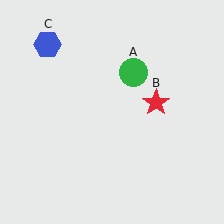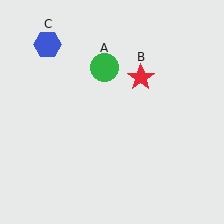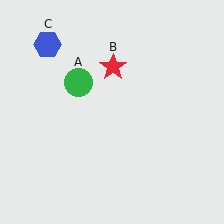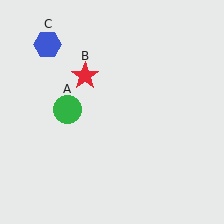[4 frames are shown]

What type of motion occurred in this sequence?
The green circle (object A), red star (object B) rotated counterclockwise around the center of the scene.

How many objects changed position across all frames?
2 objects changed position: green circle (object A), red star (object B).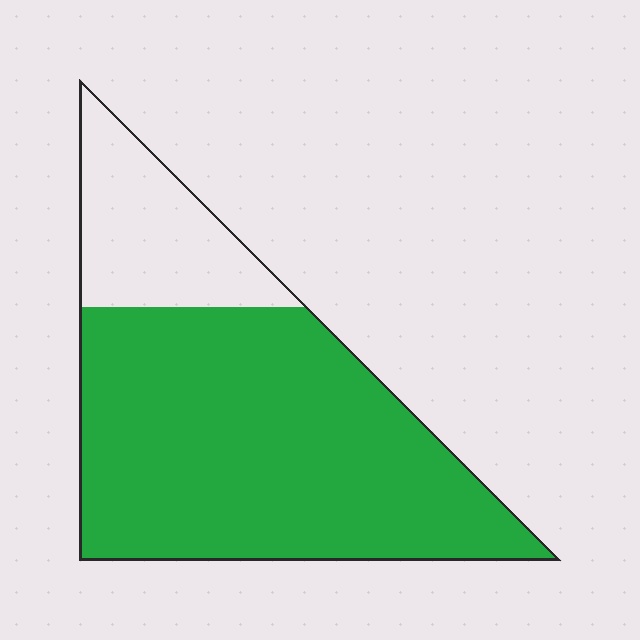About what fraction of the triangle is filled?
About four fifths (4/5).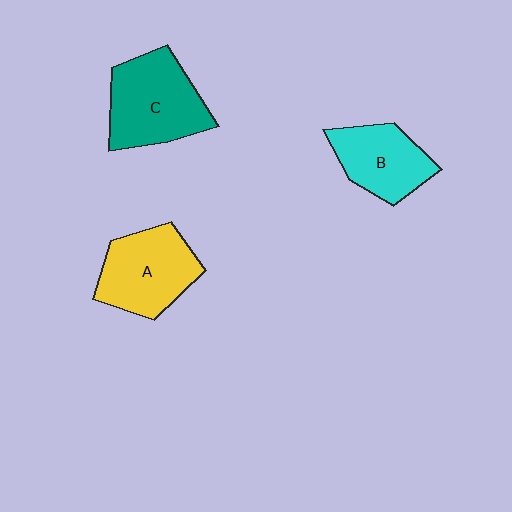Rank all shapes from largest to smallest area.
From largest to smallest: C (teal), A (yellow), B (cyan).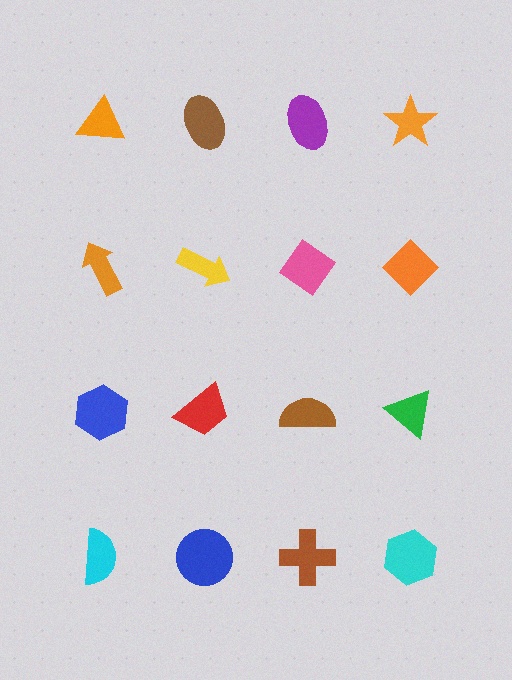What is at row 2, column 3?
A pink diamond.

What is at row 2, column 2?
A yellow arrow.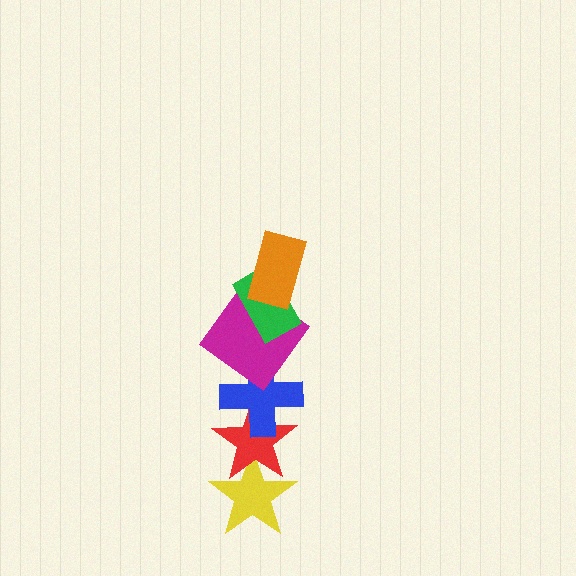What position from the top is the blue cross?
The blue cross is 4th from the top.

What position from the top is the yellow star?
The yellow star is 6th from the top.